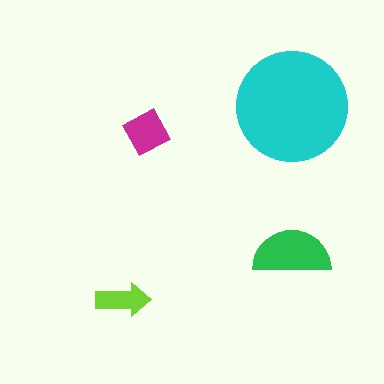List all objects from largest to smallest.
The cyan circle, the green semicircle, the magenta square, the lime arrow.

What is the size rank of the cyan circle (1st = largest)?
1st.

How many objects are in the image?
There are 4 objects in the image.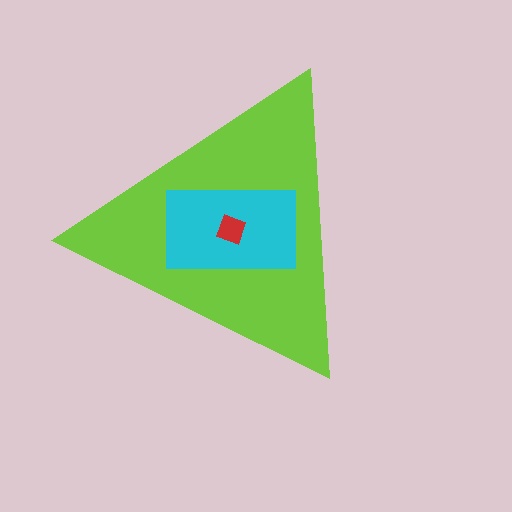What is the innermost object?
The red diamond.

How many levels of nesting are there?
3.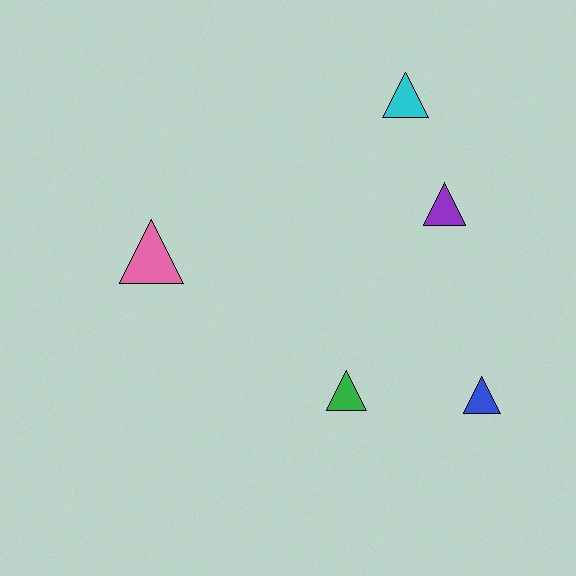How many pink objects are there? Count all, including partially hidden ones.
There is 1 pink object.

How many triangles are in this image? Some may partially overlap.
There are 5 triangles.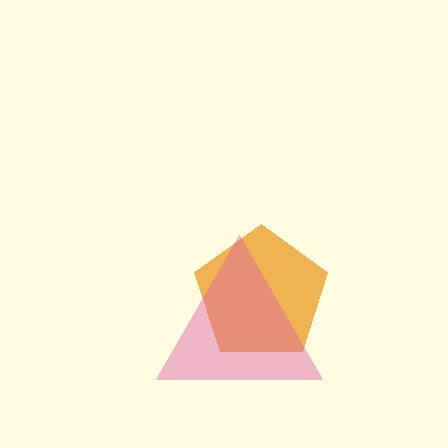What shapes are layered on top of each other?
The layered shapes are: an orange pentagon, a pink triangle.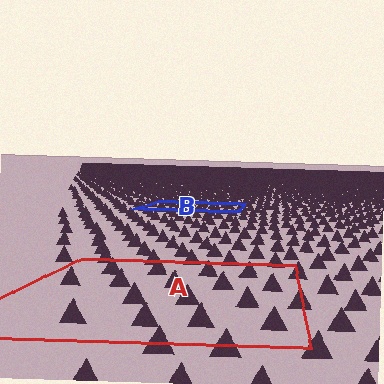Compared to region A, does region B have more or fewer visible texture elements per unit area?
Region B has more texture elements per unit area — they are packed more densely because it is farther away.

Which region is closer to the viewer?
Region A is closer. The texture elements there are larger and more spread out.